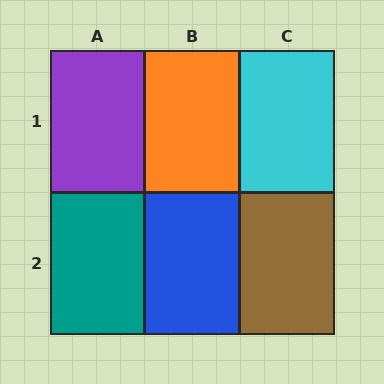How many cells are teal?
1 cell is teal.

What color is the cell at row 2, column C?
Brown.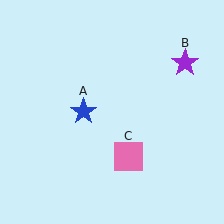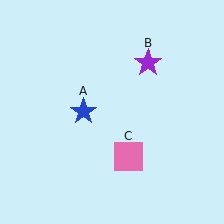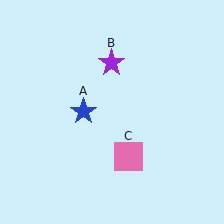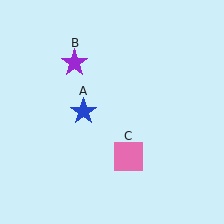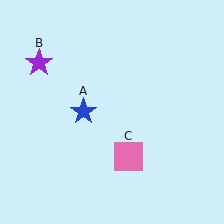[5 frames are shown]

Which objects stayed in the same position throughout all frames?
Blue star (object A) and pink square (object C) remained stationary.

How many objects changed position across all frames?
1 object changed position: purple star (object B).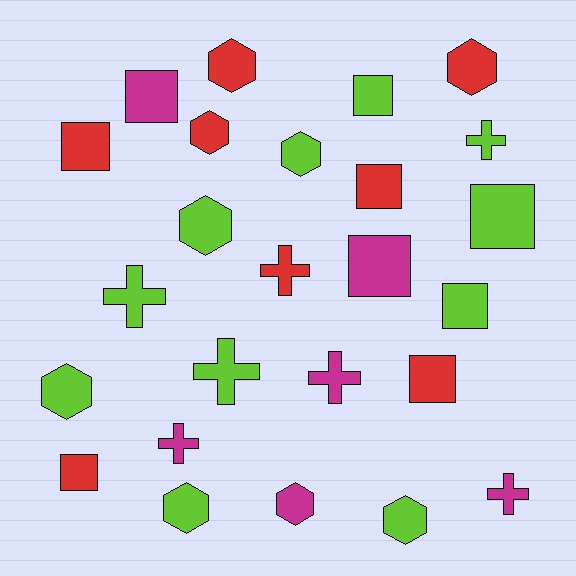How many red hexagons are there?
There are 3 red hexagons.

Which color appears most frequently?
Lime, with 11 objects.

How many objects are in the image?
There are 25 objects.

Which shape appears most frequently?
Hexagon, with 9 objects.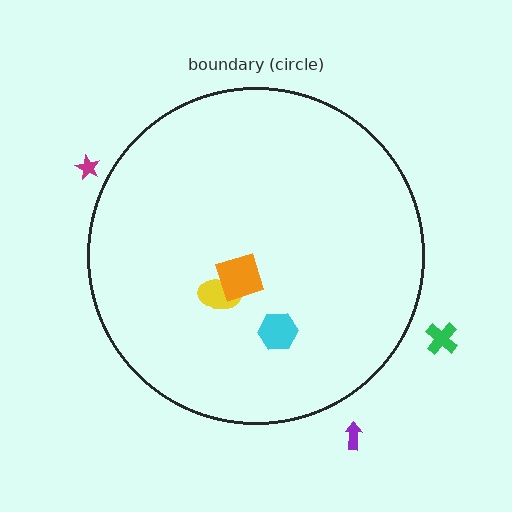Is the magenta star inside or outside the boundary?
Outside.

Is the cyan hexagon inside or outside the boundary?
Inside.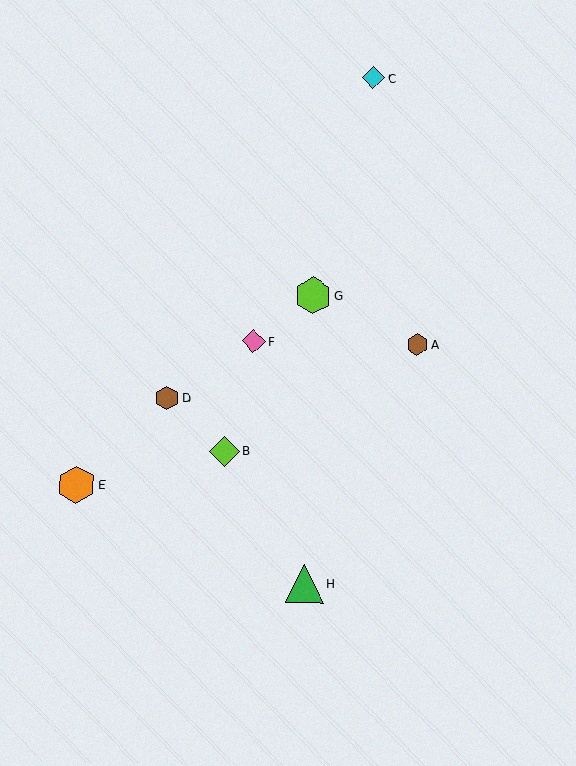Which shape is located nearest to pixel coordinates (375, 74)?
The cyan diamond (labeled C) at (373, 78) is nearest to that location.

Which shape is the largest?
The green triangle (labeled H) is the largest.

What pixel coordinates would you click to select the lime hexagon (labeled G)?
Click at (313, 295) to select the lime hexagon G.